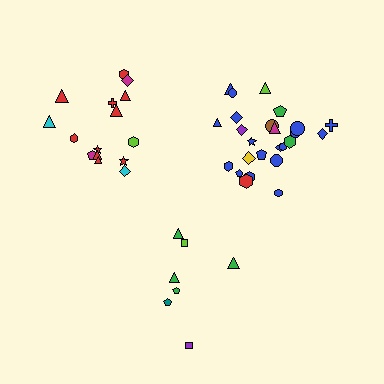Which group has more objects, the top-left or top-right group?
The top-right group.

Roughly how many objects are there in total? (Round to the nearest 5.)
Roughly 45 objects in total.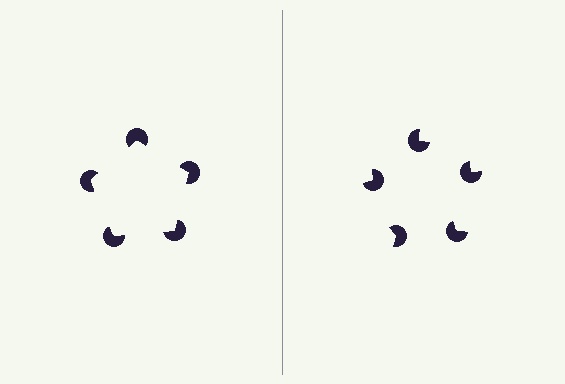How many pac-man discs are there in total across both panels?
10 — 5 on each side.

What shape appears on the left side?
An illusory pentagon.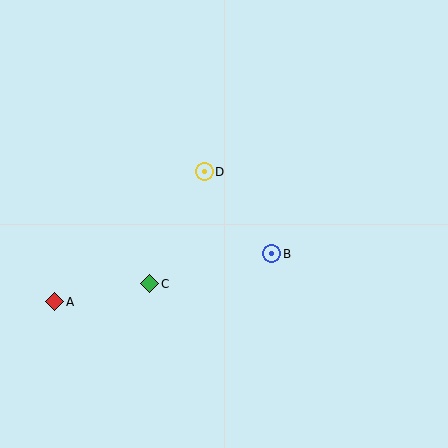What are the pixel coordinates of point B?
Point B is at (272, 254).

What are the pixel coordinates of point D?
Point D is at (204, 172).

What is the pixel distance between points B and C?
The distance between B and C is 125 pixels.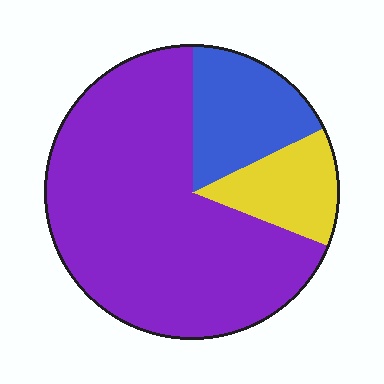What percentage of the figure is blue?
Blue takes up about one sixth (1/6) of the figure.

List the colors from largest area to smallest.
From largest to smallest: purple, blue, yellow.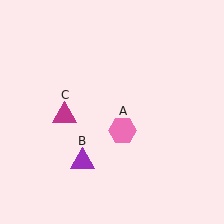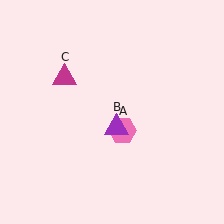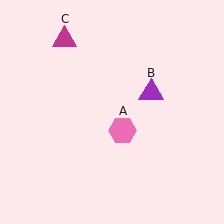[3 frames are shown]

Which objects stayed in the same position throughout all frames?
Pink hexagon (object A) remained stationary.